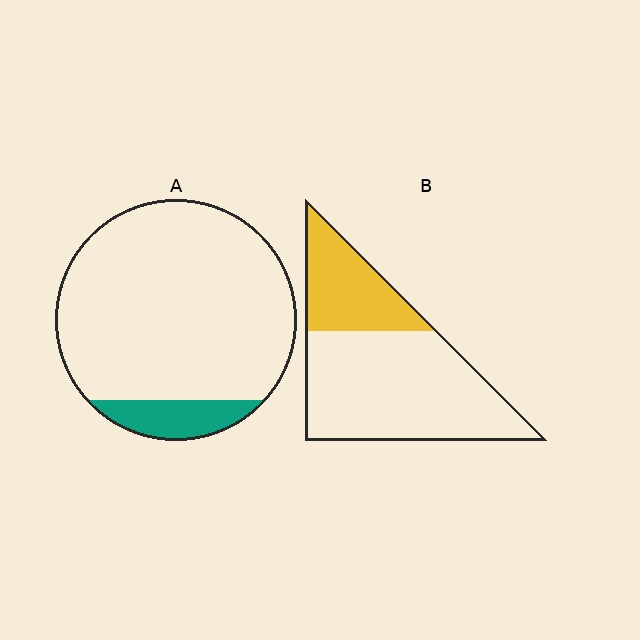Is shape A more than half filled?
No.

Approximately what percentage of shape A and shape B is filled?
A is approximately 10% and B is approximately 30%.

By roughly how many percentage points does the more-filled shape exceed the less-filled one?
By roughly 20 percentage points (B over A).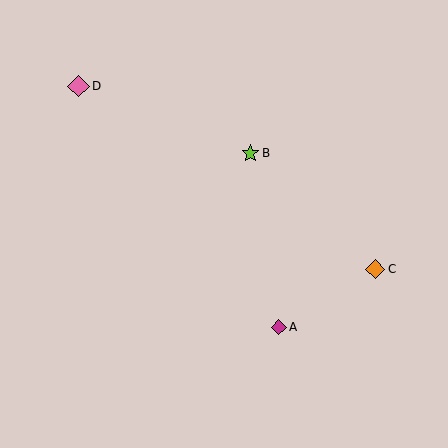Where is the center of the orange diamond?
The center of the orange diamond is at (375, 269).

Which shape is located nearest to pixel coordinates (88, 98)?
The pink diamond (labeled D) at (79, 86) is nearest to that location.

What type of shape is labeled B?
Shape B is a lime star.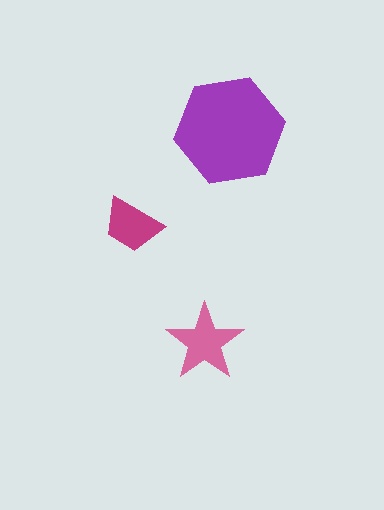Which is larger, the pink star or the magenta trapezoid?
The pink star.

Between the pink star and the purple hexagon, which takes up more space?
The purple hexagon.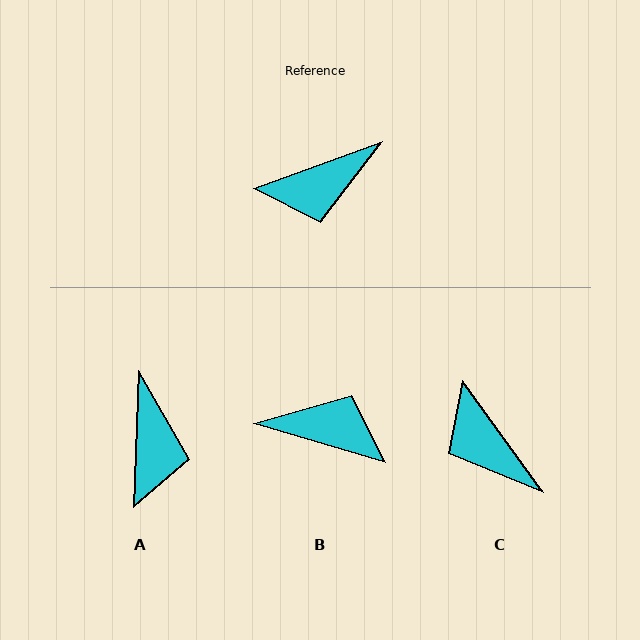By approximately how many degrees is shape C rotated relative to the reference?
Approximately 74 degrees clockwise.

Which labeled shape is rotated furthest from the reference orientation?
B, about 144 degrees away.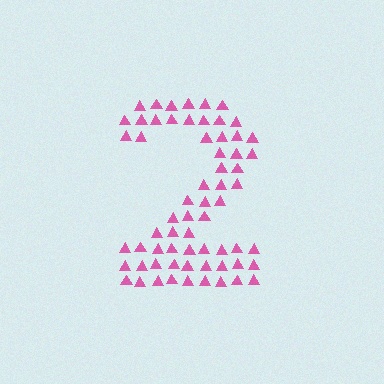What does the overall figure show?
The overall figure shows the digit 2.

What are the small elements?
The small elements are triangles.